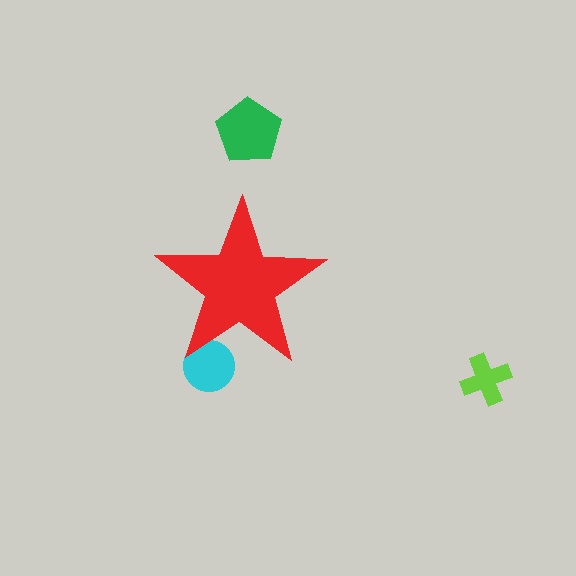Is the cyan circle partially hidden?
Yes, the cyan circle is partially hidden behind the red star.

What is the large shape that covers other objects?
A red star.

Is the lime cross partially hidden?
No, the lime cross is fully visible.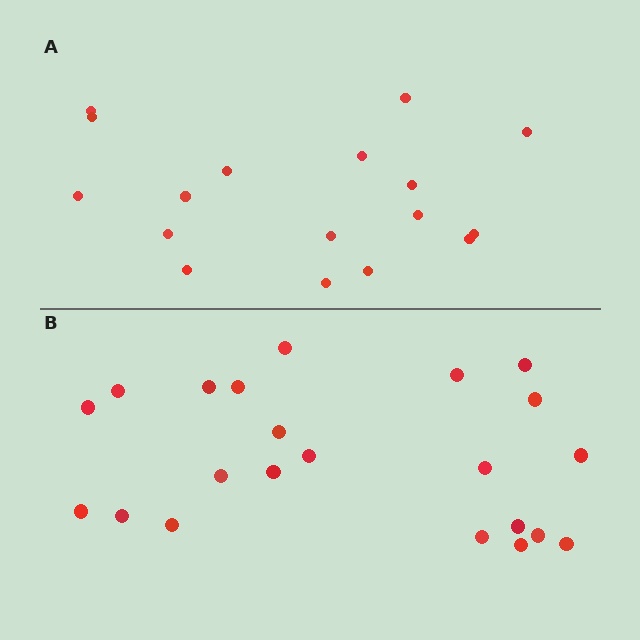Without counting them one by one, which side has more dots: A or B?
Region B (the bottom region) has more dots.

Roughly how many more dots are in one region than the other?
Region B has about 5 more dots than region A.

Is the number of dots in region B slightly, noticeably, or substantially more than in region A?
Region B has noticeably more, but not dramatically so. The ratio is roughly 1.3 to 1.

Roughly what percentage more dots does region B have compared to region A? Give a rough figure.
About 30% more.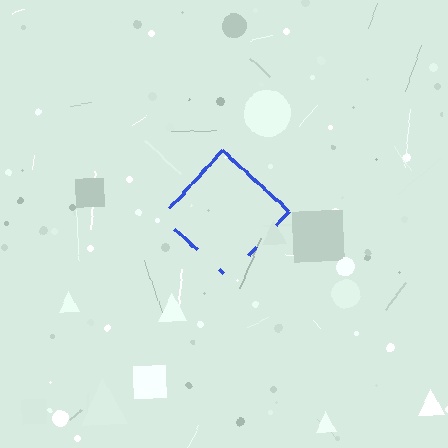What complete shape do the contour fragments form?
The contour fragments form a diamond.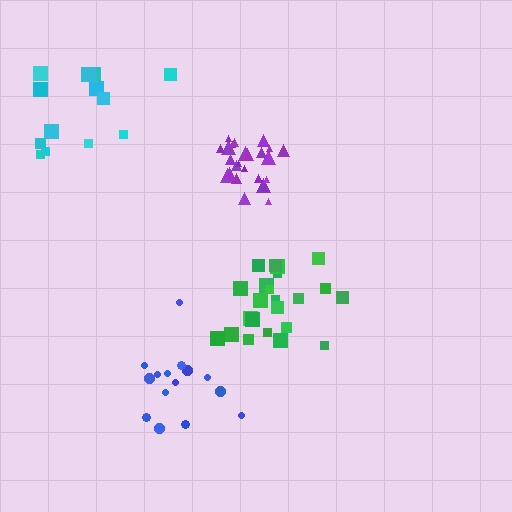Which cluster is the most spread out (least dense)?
Cyan.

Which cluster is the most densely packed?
Purple.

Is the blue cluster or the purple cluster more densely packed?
Purple.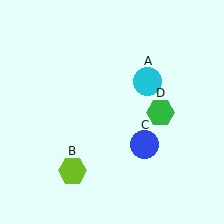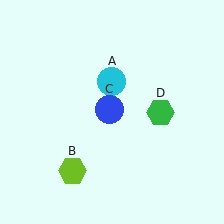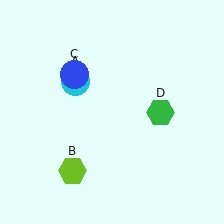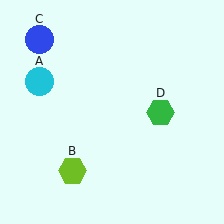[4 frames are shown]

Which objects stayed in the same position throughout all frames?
Lime hexagon (object B) and green hexagon (object D) remained stationary.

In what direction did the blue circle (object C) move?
The blue circle (object C) moved up and to the left.